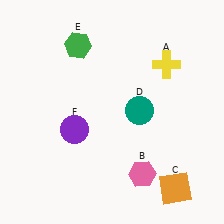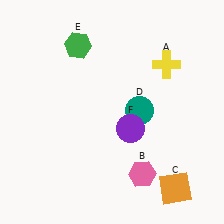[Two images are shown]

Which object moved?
The purple circle (F) moved right.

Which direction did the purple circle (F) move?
The purple circle (F) moved right.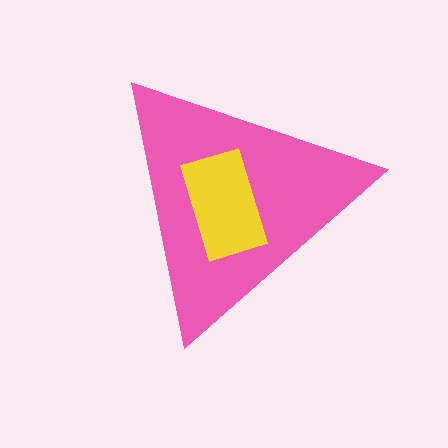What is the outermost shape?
The pink triangle.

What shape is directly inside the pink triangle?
The yellow rectangle.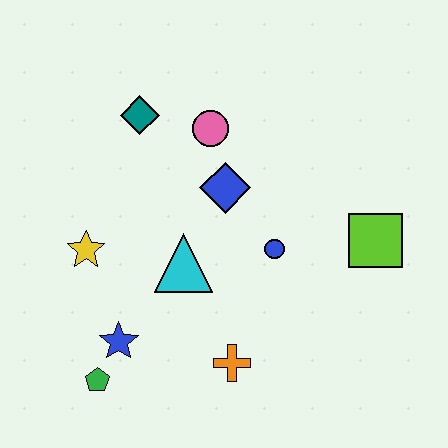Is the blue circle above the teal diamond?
No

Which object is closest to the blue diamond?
The pink circle is closest to the blue diamond.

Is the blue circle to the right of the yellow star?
Yes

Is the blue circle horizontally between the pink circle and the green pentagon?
No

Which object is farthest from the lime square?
The green pentagon is farthest from the lime square.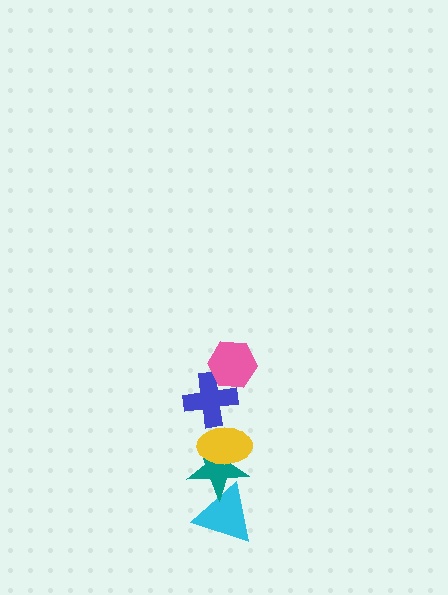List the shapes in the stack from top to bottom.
From top to bottom: the pink hexagon, the blue cross, the yellow ellipse, the teal star, the cyan triangle.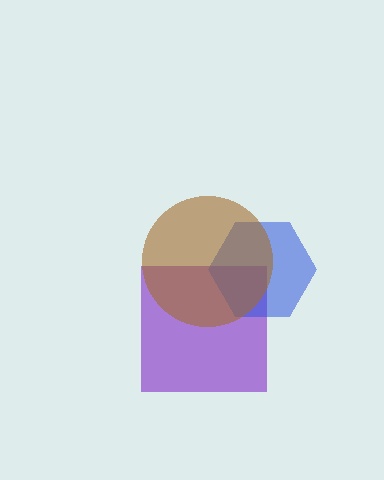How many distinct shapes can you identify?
There are 3 distinct shapes: a purple square, a blue hexagon, a brown circle.